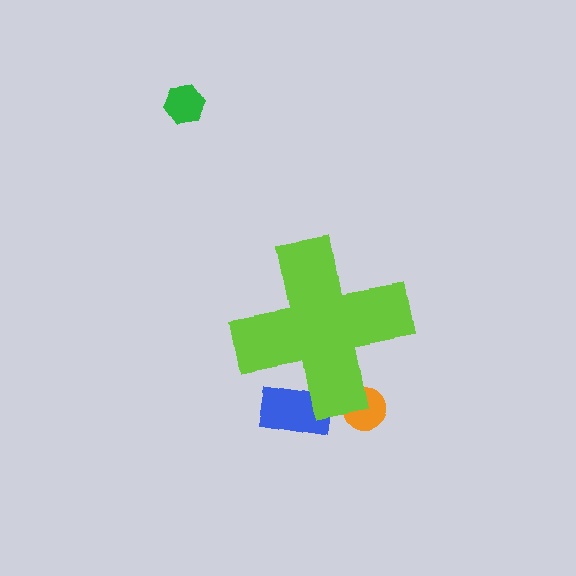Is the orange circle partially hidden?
Yes, the orange circle is partially hidden behind the lime cross.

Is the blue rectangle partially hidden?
Yes, the blue rectangle is partially hidden behind the lime cross.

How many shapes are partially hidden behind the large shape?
2 shapes are partially hidden.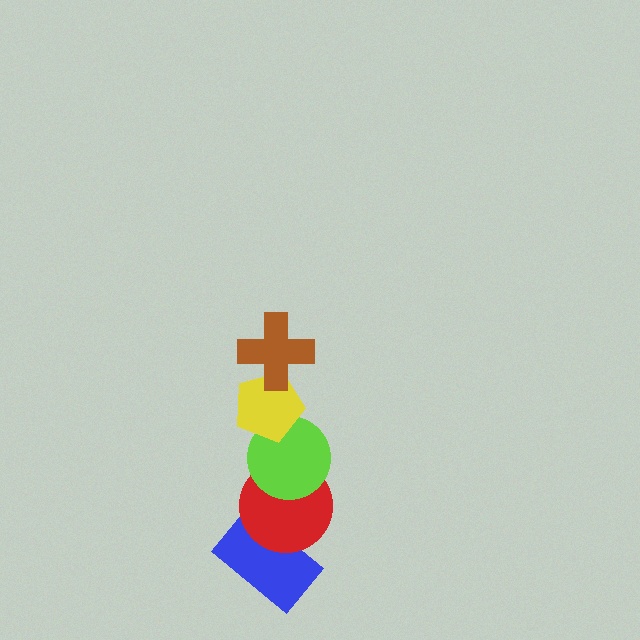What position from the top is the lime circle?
The lime circle is 3rd from the top.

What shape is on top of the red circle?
The lime circle is on top of the red circle.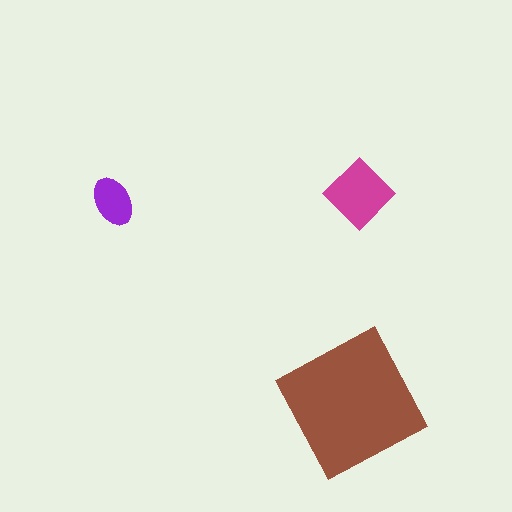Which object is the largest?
The brown square.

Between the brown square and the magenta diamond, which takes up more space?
The brown square.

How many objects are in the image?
There are 3 objects in the image.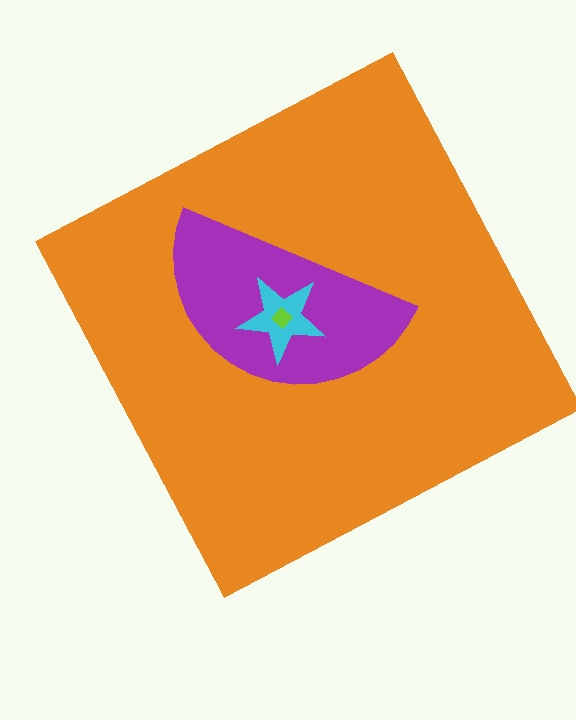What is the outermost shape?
The orange square.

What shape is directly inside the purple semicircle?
The cyan star.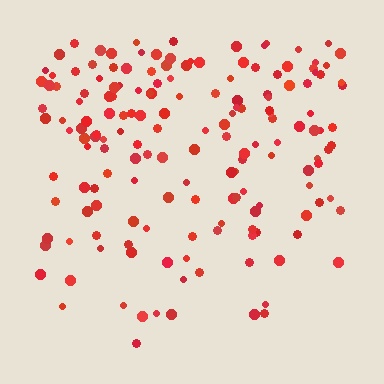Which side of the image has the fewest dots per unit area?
The bottom.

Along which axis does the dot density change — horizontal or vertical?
Vertical.